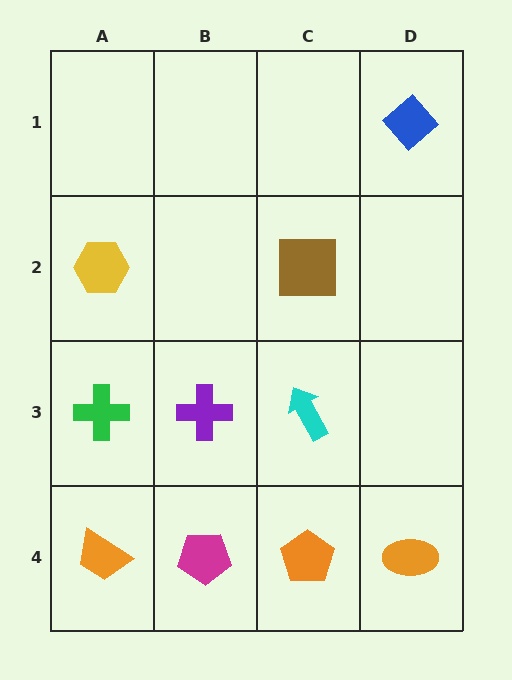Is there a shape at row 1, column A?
No, that cell is empty.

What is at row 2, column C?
A brown square.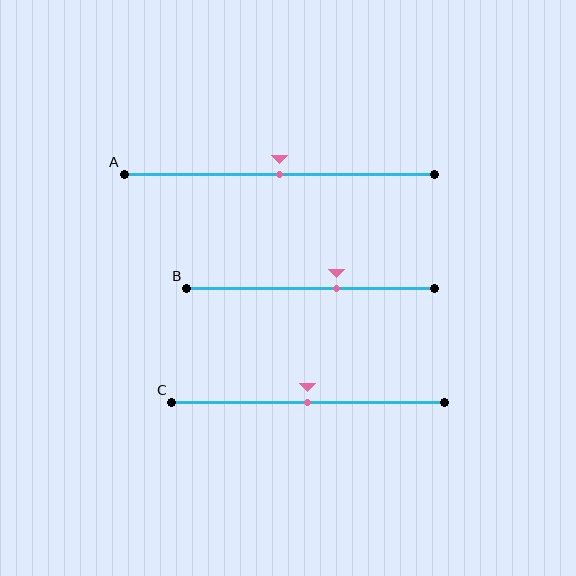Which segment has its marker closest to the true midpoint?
Segment A has its marker closest to the true midpoint.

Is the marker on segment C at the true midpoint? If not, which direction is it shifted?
Yes, the marker on segment C is at the true midpoint.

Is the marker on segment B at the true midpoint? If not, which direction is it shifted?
No, the marker on segment B is shifted to the right by about 11% of the segment length.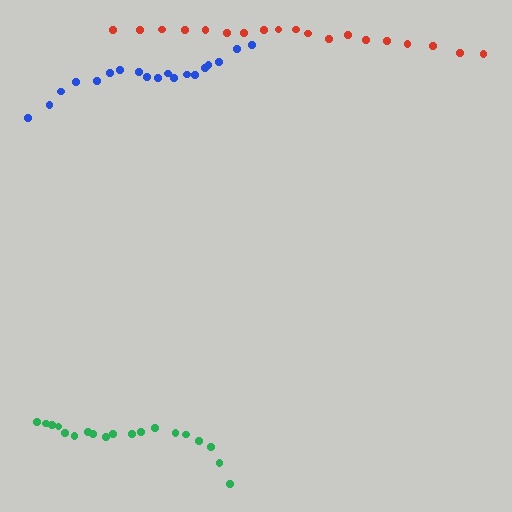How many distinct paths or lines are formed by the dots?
There are 3 distinct paths.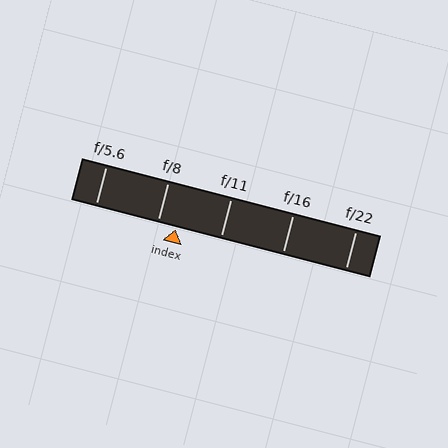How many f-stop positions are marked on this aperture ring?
There are 5 f-stop positions marked.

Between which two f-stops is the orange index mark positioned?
The index mark is between f/8 and f/11.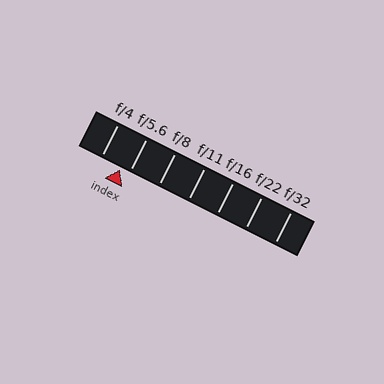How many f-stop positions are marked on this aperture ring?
There are 7 f-stop positions marked.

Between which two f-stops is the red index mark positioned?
The index mark is between f/4 and f/5.6.